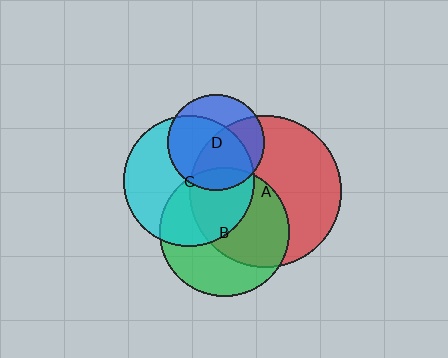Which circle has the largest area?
Circle A (red).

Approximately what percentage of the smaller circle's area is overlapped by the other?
Approximately 65%.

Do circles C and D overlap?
Yes.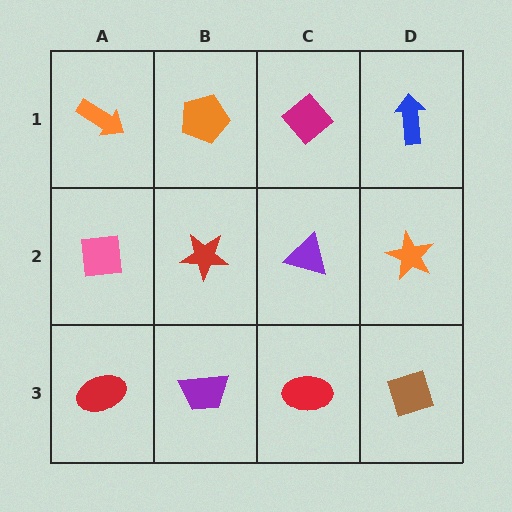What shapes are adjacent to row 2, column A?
An orange arrow (row 1, column A), a red ellipse (row 3, column A), a red star (row 2, column B).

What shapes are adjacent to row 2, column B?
An orange pentagon (row 1, column B), a purple trapezoid (row 3, column B), a pink square (row 2, column A), a purple triangle (row 2, column C).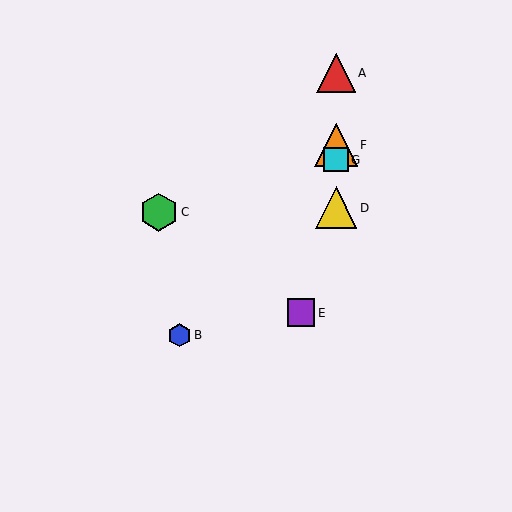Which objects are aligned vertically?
Objects A, D, F, G are aligned vertically.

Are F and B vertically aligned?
No, F is at x≈336 and B is at x≈179.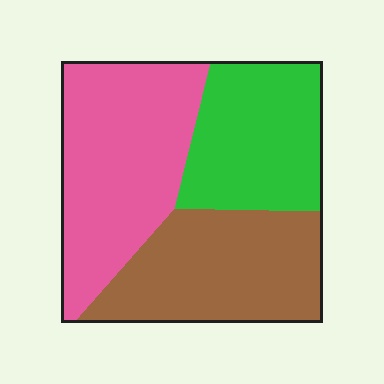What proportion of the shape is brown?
Brown takes up about one third (1/3) of the shape.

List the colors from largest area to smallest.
From largest to smallest: pink, brown, green.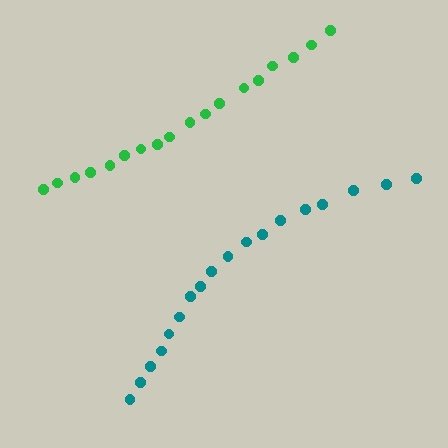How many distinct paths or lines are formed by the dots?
There are 2 distinct paths.